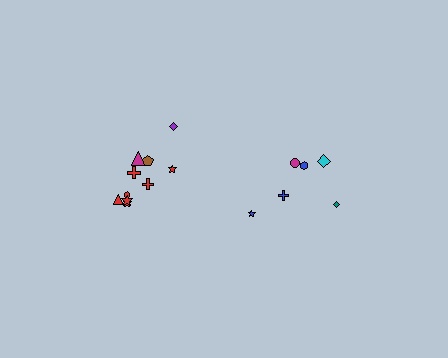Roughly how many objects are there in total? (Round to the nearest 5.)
Roughly 15 objects in total.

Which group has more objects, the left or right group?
The left group.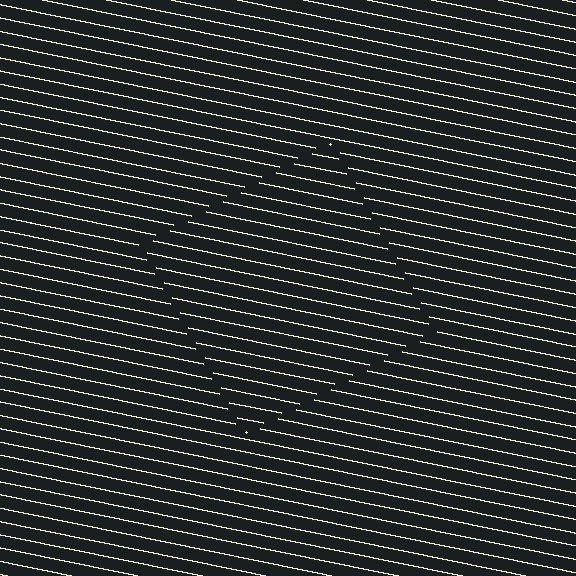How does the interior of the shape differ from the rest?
The interior of the shape contains the same grating, shifted by half a period — the contour is defined by the phase discontinuity where line-ends from the inner and outer gratings abut.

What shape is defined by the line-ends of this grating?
An illusory square. The interior of the shape contains the same grating, shifted by half a period — the contour is defined by the phase discontinuity where line-ends from the inner and outer gratings abut.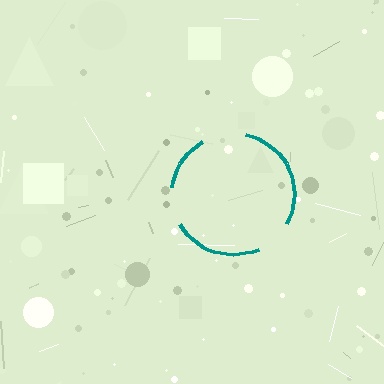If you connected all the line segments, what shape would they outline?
They would outline a circle.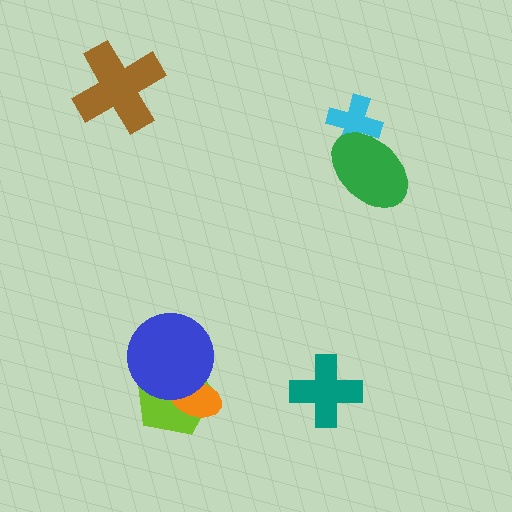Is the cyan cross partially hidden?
Yes, it is partially covered by another shape.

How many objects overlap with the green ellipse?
1 object overlaps with the green ellipse.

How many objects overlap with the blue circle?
2 objects overlap with the blue circle.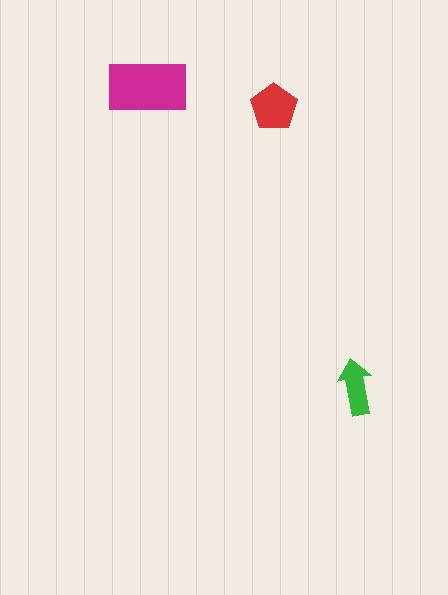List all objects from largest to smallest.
The magenta rectangle, the red pentagon, the green arrow.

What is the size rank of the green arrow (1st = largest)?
3rd.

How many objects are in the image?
There are 3 objects in the image.